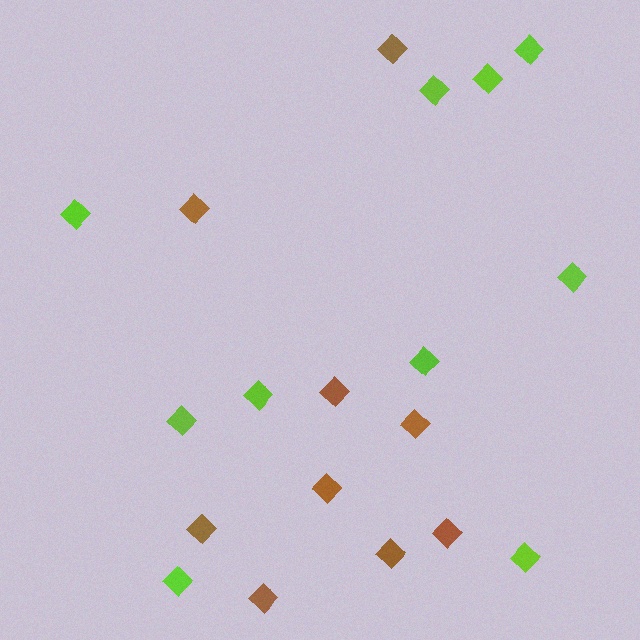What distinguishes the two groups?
There are 2 groups: one group of lime diamonds (10) and one group of brown diamonds (9).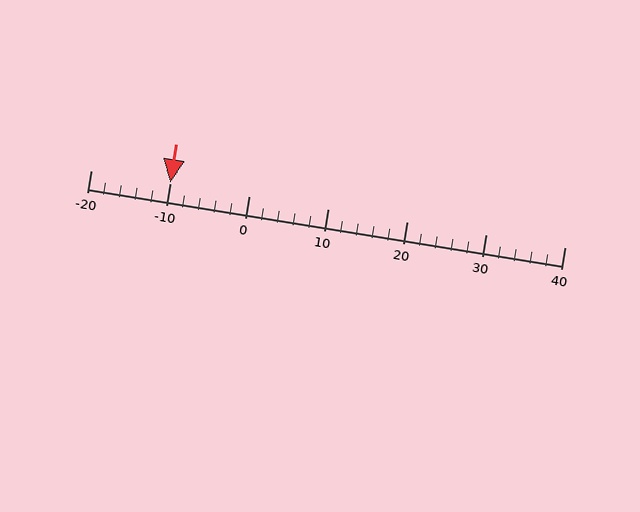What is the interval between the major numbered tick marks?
The major tick marks are spaced 10 units apart.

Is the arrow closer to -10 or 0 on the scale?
The arrow is closer to -10.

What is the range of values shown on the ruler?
The ruler shows values from -20 to 40.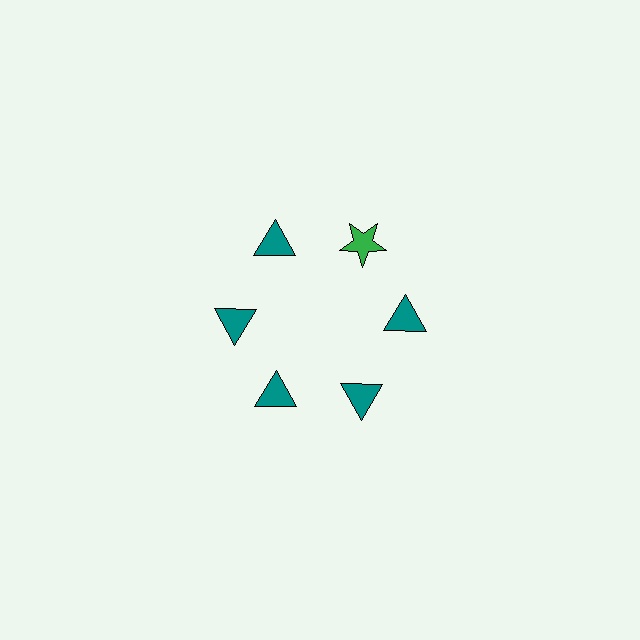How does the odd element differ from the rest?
It differs in both color (green instead of teal) and shape (star instead of triangle).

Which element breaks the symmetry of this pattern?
The green star at roughly the 1 o'clock position breaks the symmetry. All other shapes are teal triangles.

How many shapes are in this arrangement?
There are 6 shapes arranged in a ring pattern.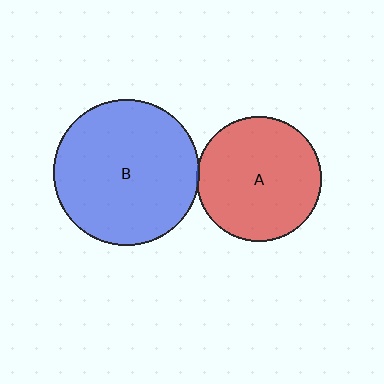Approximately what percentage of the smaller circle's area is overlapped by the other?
Approximately 5%.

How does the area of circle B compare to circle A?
Approximately 1.4 times.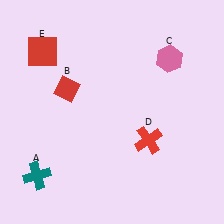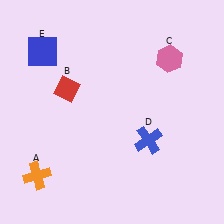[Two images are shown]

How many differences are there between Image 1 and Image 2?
There are 3 differences between the two images.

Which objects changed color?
A changed from teal to orange. D changed from red to blue. E changed from red to blue.